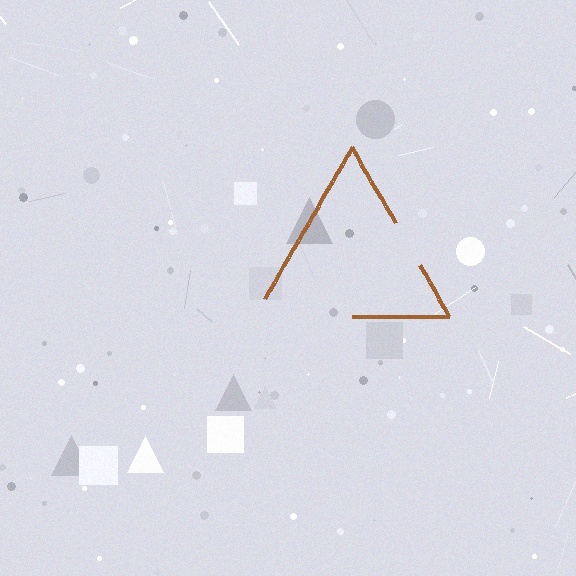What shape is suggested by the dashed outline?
The dashed outline suggests a triangle.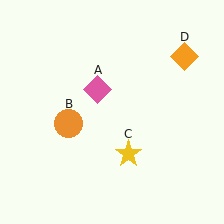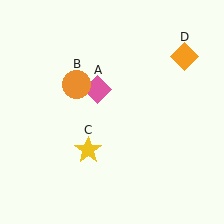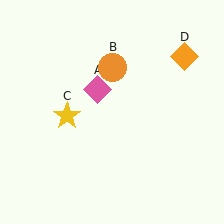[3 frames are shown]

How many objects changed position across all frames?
2 objects changed position: orange circle (object B), yellow star (object C).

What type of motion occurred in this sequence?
The orange circle (object B), yellow star (object C) rotated clockwise around the center of the scene.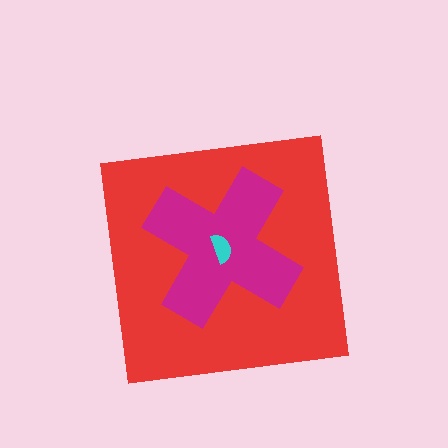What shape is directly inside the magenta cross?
The cyan semicircle.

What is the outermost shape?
The red square.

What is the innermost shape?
The cyan semicircle.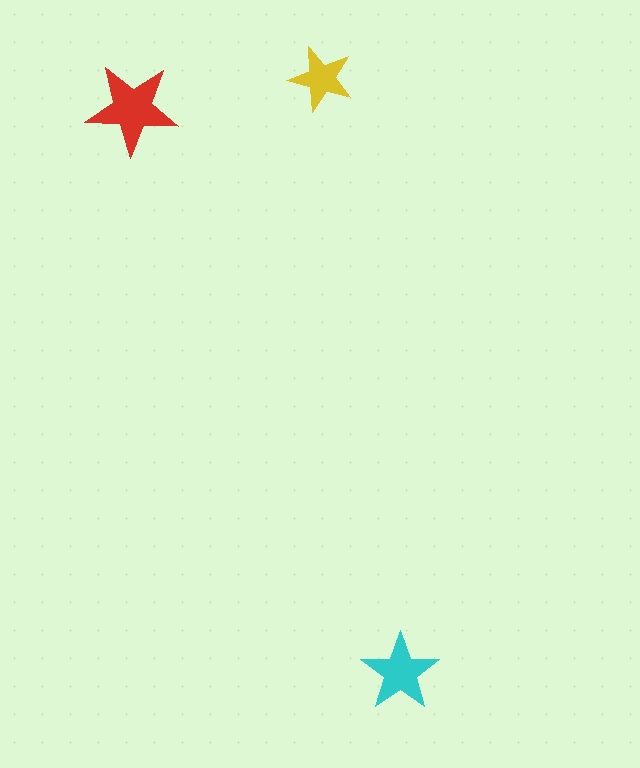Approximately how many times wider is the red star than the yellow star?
About 1.5 times wider.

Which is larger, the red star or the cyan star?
The red one.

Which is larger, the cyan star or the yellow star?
The cyan one.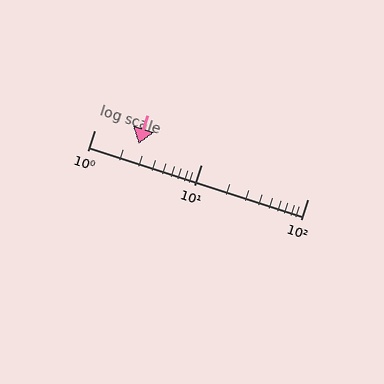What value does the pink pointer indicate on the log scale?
The pointer indicates approximately 2.6.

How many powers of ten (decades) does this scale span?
The scale spans 2 decades, from 1 to 100.